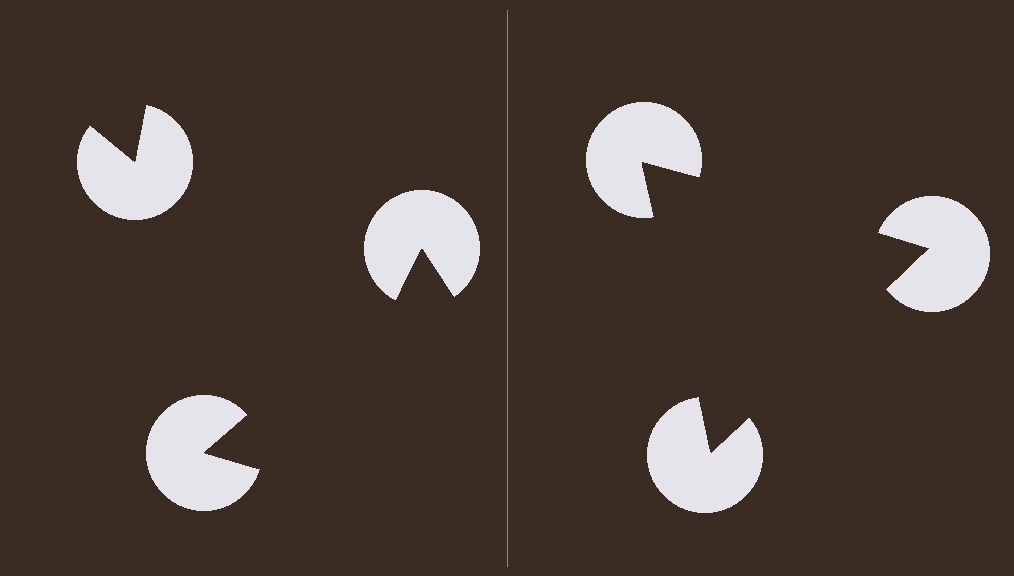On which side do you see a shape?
An illusory triangle appears on the right side. On the left side the wedge cuts are rotated, so no coherent shape forms.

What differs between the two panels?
The pac-man discs are positioned identically on both sides; only the wedge orientations differ. On the right they align to a triangle; on the left they are misaligned.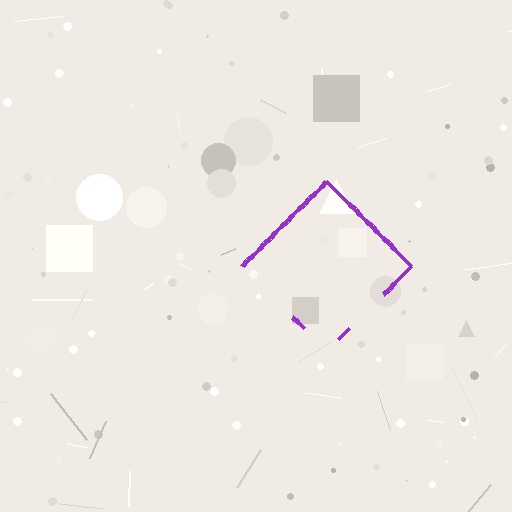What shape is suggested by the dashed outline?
The dashed outline suggests a diamond.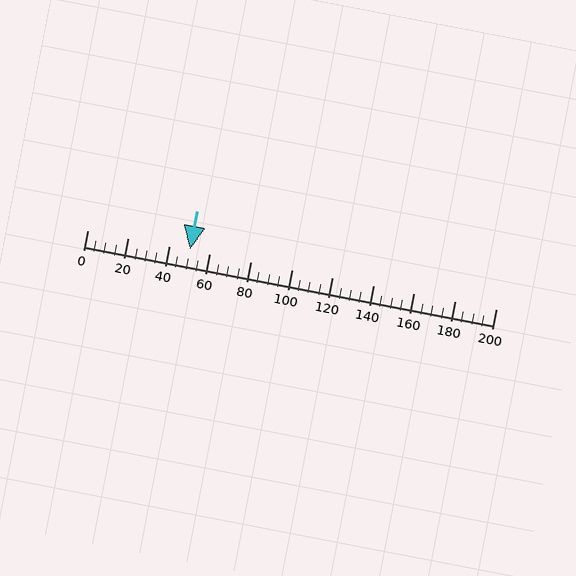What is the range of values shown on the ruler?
The ruler shows values from 0 to 200.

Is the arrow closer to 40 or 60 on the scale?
The arrow is closer to 60.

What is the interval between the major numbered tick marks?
The major tick marks are spaced 20 units apart.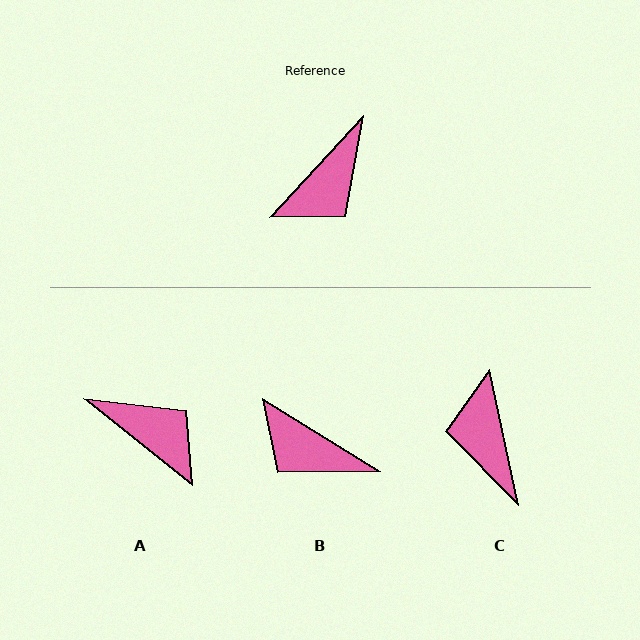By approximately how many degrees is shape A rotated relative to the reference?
Approximately 94 degrees counter-clockwise.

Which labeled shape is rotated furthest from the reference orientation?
C, about 125 degrees away.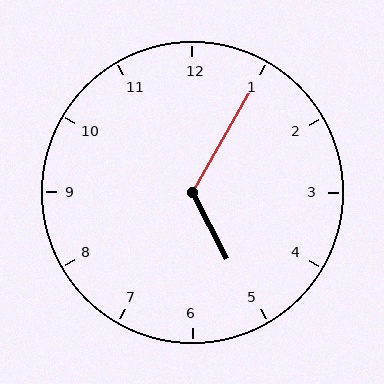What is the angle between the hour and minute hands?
Approximately 122 degrees.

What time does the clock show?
5:05.